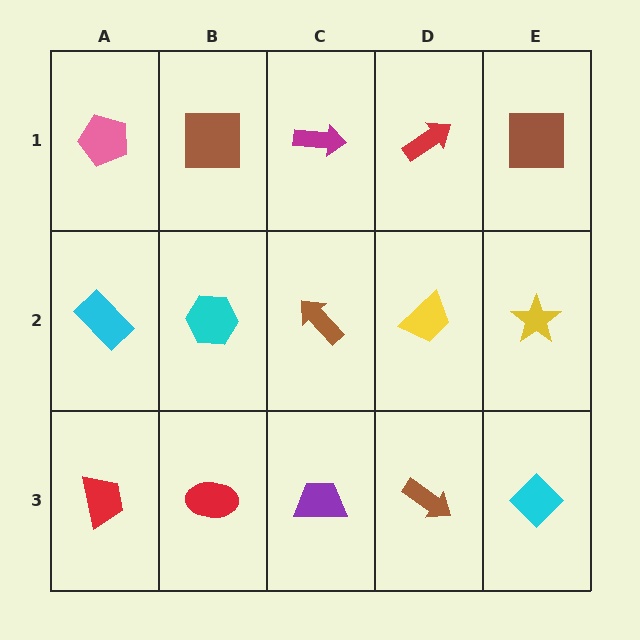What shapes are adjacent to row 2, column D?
A red arrow (row 1, column D), a brown arrow (row 3, column D), a brown arrow (row 2, column C), a yellow star (row 2, column E).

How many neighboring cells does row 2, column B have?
4.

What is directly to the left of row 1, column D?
A magenta arrow.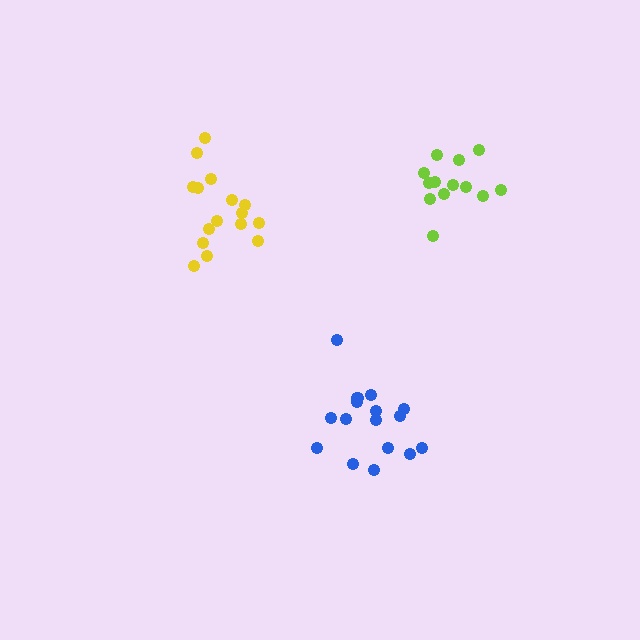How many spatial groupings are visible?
There are 3 spatial groupings.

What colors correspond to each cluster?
The clusters are colored: blue, yellow, lime.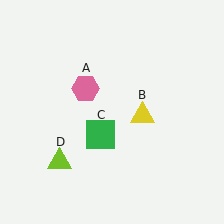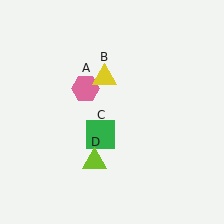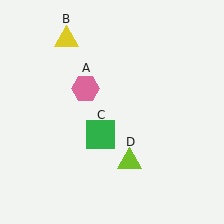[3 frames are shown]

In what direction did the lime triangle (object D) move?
The lime triangle (object D) moved right.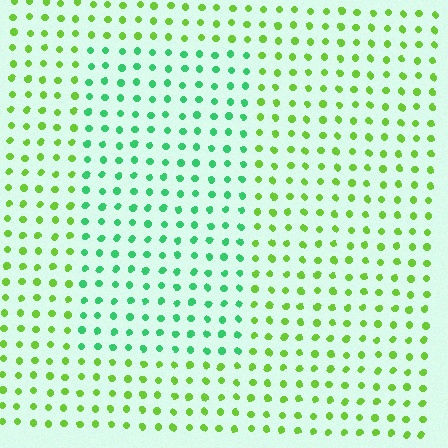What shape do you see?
I see a rectangle.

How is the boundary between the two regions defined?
The boundary is defined purely by a slight shift in hue (about 44 degrees). Spacing, size, and orientation are identical on both sides.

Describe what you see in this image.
The image is filled with small lime elements in a uniform arrangement. A rectangle-shaped region is visible where the elements are tinted to a slightly different hue, forming a subtle color boundary.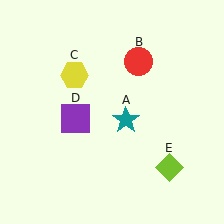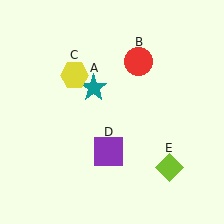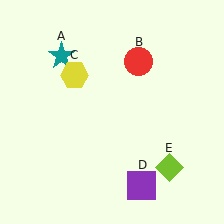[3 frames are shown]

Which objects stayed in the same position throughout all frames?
Red circle (object B) and yellow hexagon (object C) and lime diamond (object E) remained stationary.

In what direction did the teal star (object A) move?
The teal star (object A) moved up and to the left.